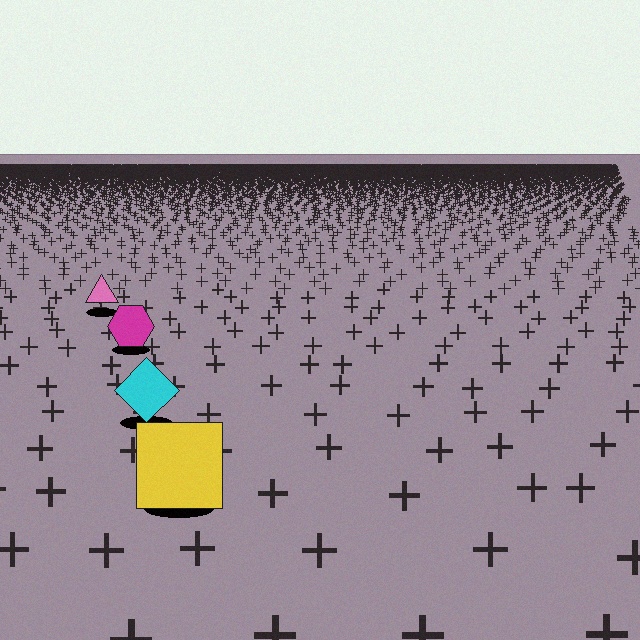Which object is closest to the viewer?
The yellow square is closest. The texture marks near it are larger and more spread out.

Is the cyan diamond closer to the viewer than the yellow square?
No. The yellow square is closer — you can tell from the texture gradient: the ground texture is coarser near it.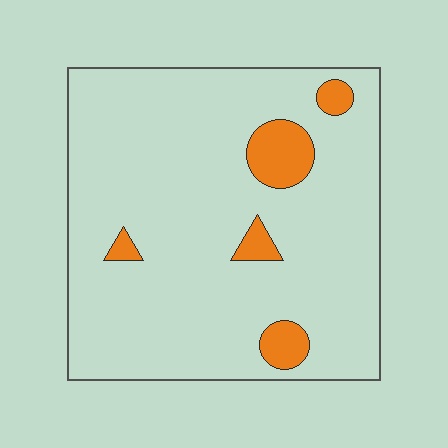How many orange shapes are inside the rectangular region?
5.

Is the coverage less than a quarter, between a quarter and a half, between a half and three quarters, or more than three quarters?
Less than a quarter.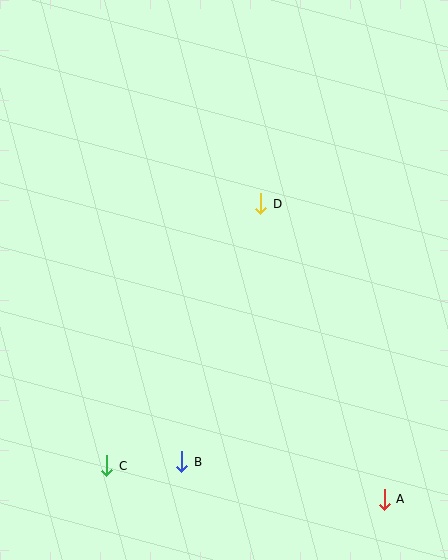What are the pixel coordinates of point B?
Point B is at (182, 462).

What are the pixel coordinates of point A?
Point A is at (384, 499).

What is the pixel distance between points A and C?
The distance between A and C is 279 pixels.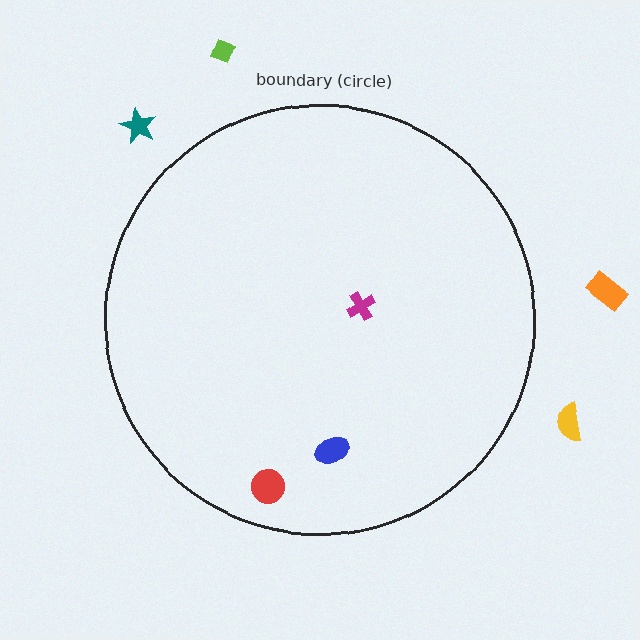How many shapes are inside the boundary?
3 inside, 4 outside.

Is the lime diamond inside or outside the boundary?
Outside.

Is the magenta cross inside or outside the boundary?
Inside.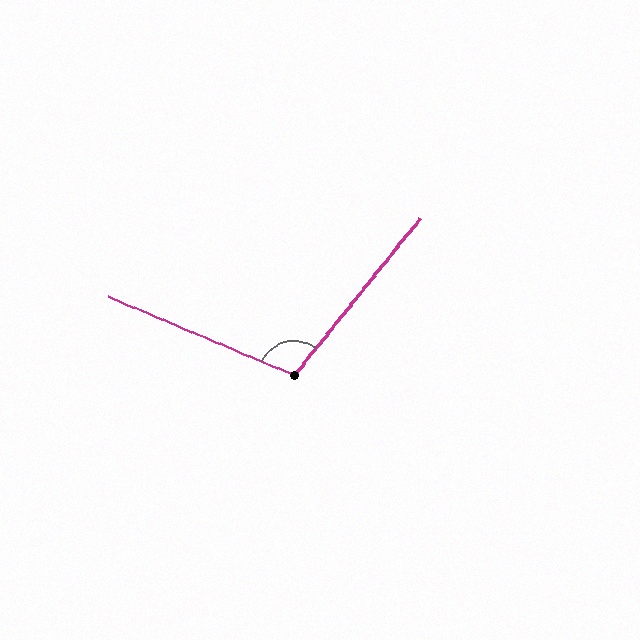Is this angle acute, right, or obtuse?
It is obtuse.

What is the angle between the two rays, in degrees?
Approximately 106 degrees.